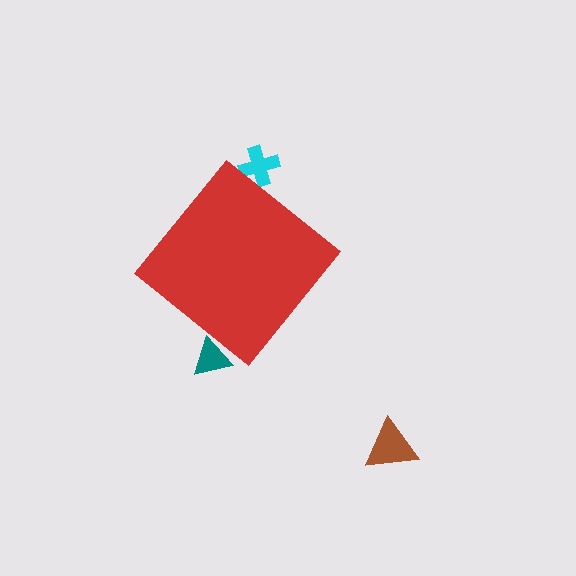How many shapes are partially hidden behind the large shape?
2 shapes are partially hidden.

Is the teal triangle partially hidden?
Yes, the teal triangle is partially hidden behind the red diamond.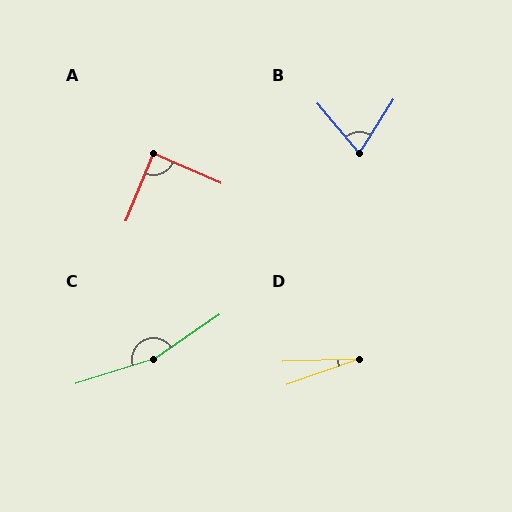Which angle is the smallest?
D, at approximately 17 degrees.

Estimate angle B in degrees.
Approximately 72 degrees.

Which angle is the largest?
C, at approximately 163 degrees.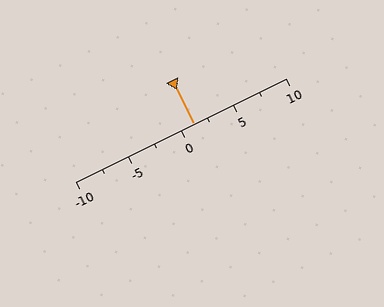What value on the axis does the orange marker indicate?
The marker indicates approximately 1.2.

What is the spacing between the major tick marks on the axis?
The major ticks are spaced 5 apart.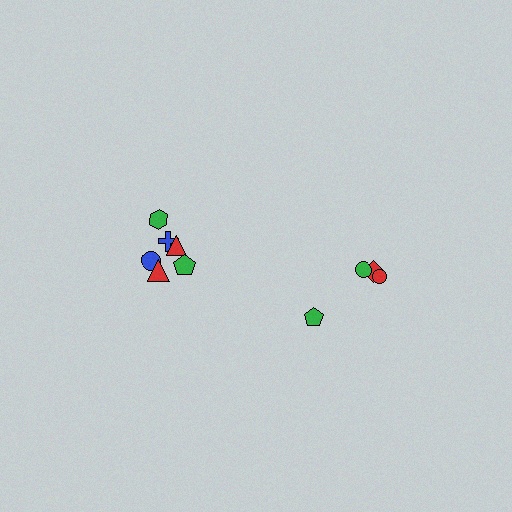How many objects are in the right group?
There are 4 objects.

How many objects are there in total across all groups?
There are 10 objects.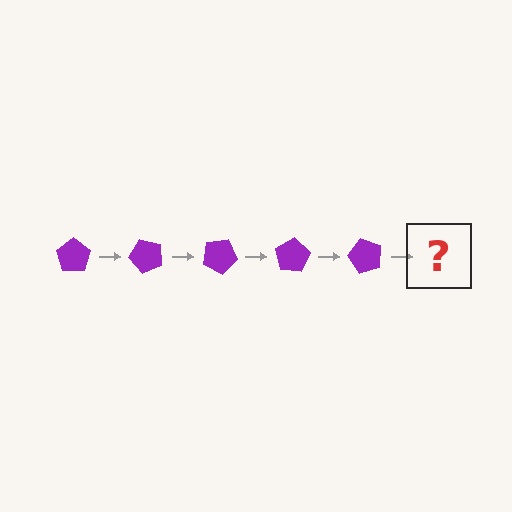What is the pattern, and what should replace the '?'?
The pattern is that the pentagon rotates 50 degrees each step. The '?' should be a purple pentagon rotated 250 degrees.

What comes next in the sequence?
The next element should be a purple pentagon rotated 250 degrees.